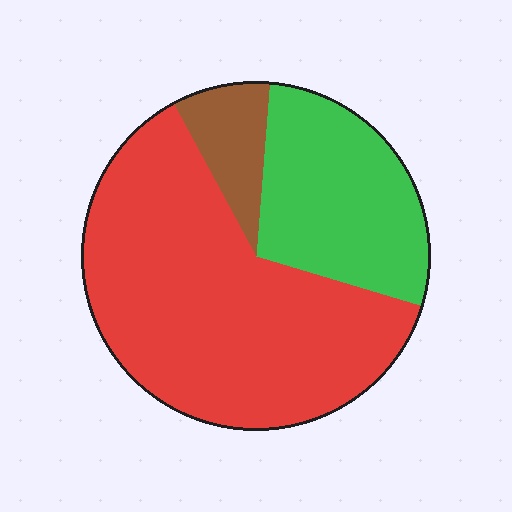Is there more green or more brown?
Green.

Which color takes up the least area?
Brown, at roughly 10%.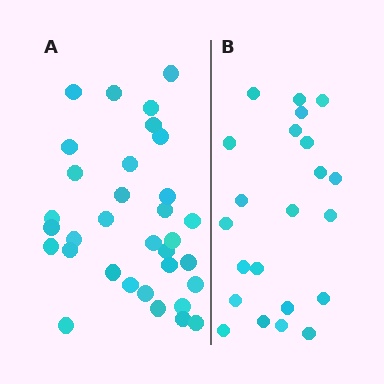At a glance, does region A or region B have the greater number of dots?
Region A (the left region) has more dots.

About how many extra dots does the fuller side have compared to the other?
Region A has roughly 12 or so more dots than region B.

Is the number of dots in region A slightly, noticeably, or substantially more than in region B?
Region A has substantially more. The ratio is roughly 1.5 to 1.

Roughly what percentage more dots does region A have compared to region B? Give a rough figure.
About 50% more.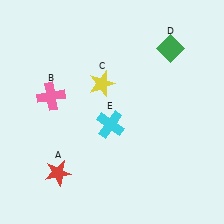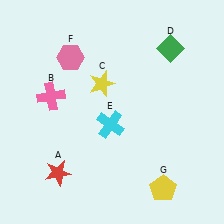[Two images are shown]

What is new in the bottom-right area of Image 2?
A yellow pentagon (G) was added in the bottom-right area of Image 2.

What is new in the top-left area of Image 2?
A pink hexagon (F) was added in the top-left area of Image 2.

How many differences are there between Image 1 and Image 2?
There are 2 differences between the two images.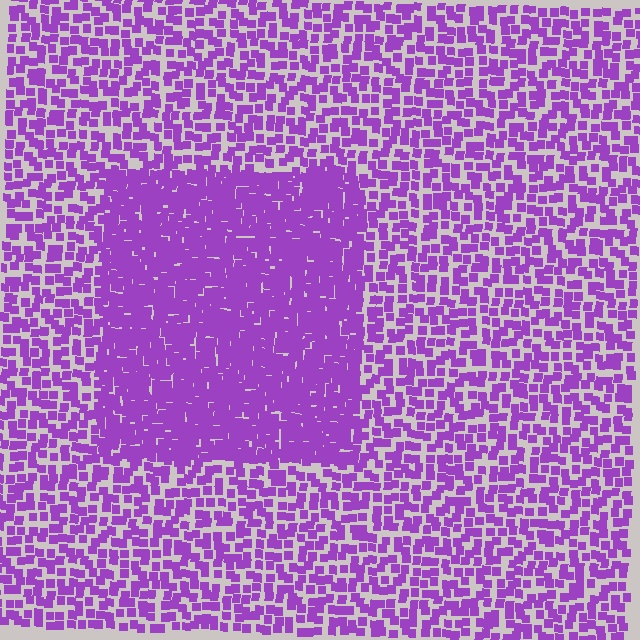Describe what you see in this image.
The image contains small purple elements arranged at two different densities. A rectangle-shaped region is visible where the elements are more densely packed than the surrounding area.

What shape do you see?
I see a rectangle.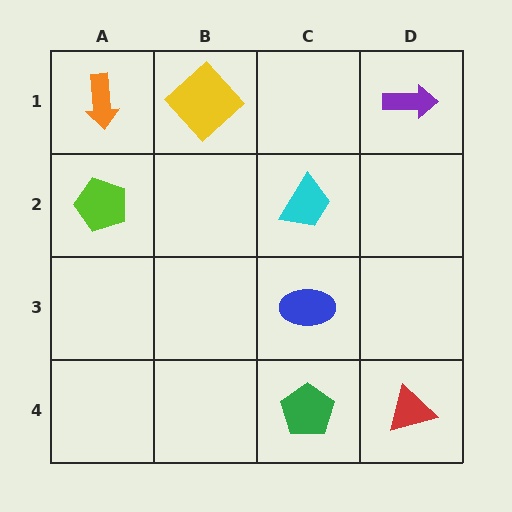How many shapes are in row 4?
2 shapes.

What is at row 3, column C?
A blue ellipse.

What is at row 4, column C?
A green pentagon.